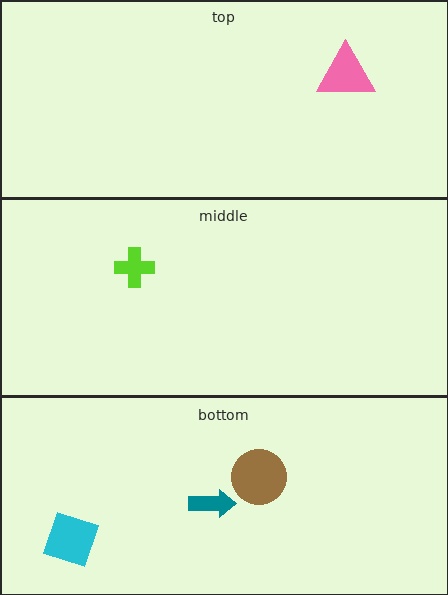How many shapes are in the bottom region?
3.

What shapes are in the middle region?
The lime cross.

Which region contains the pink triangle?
The top region.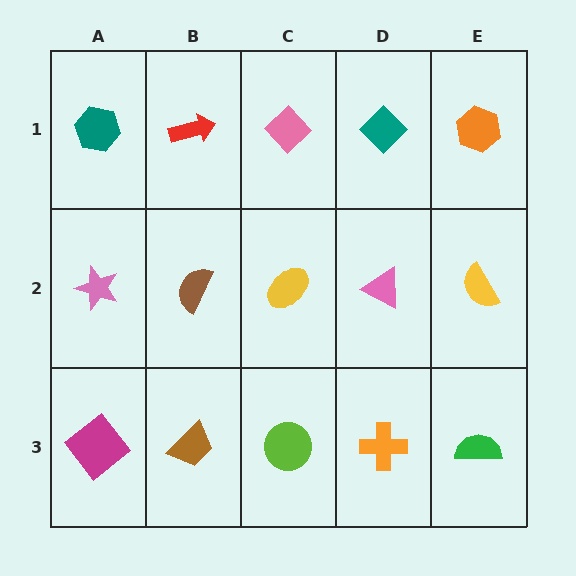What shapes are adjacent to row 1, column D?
A pink triangle (row 2, column D), a pink diamond (row 1, column C), an orange hexagon (row 1, column E).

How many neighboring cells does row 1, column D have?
3.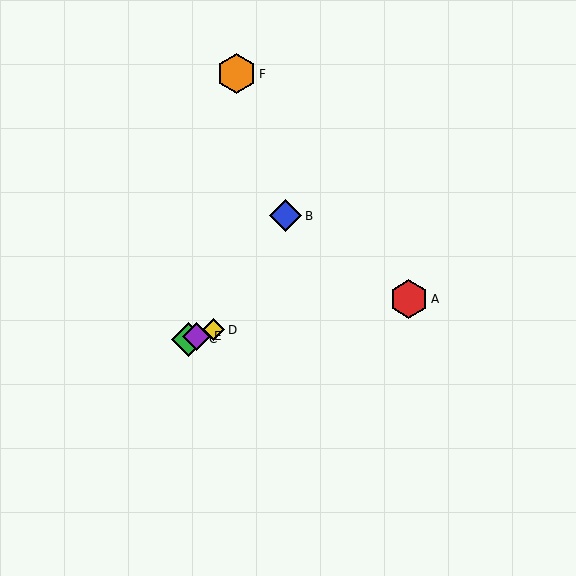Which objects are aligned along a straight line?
Objects C, D, E are aligned along a straight line.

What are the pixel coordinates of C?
Object C is at (189, 339).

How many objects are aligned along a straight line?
3 objects (C, D, E) are aligned along a straight line.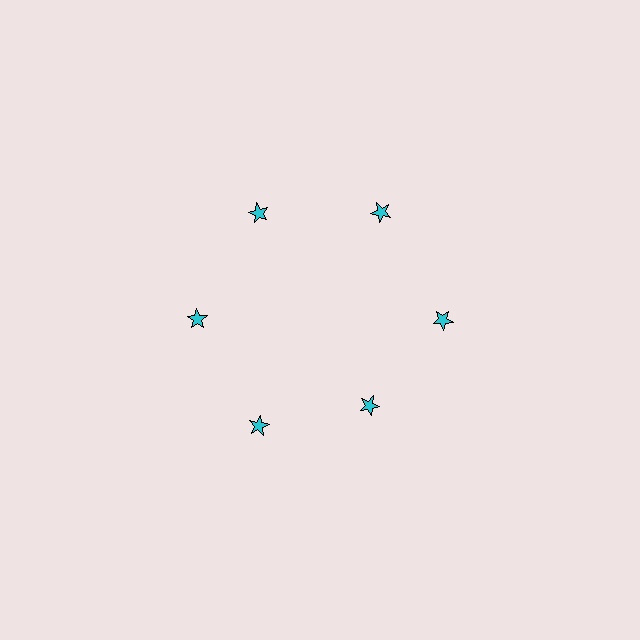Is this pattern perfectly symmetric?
No. The 6 cyan stars are arranged in a ring, but one element near the 5 o'clock position is pulled inward toward the center, breaking the 6-fold rotational symmetry.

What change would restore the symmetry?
The symmetry would be restored by moving it outward, back onto the ring so that all 6 stars sit at equal angles and equal distance from the center.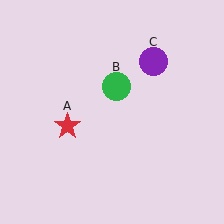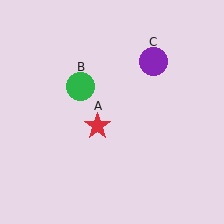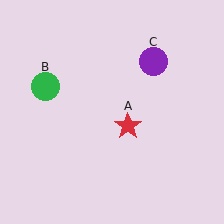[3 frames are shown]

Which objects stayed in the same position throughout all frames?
Purple circle (object C) remained stationary.